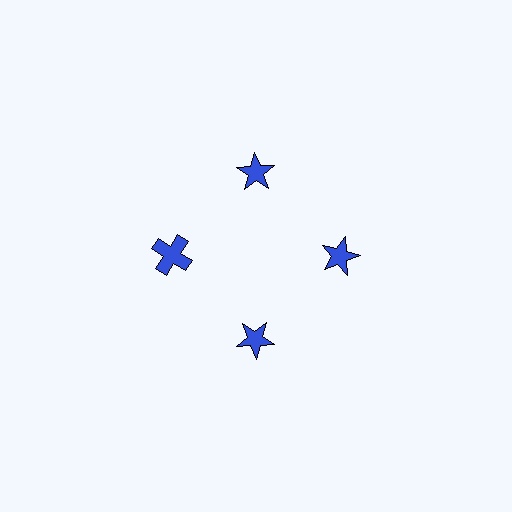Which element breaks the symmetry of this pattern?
The blue cross at roughly the 9 o'clock position breaks the symmetry. All other shapes are blue stars.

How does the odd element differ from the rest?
It has a different shape: cross instead of star.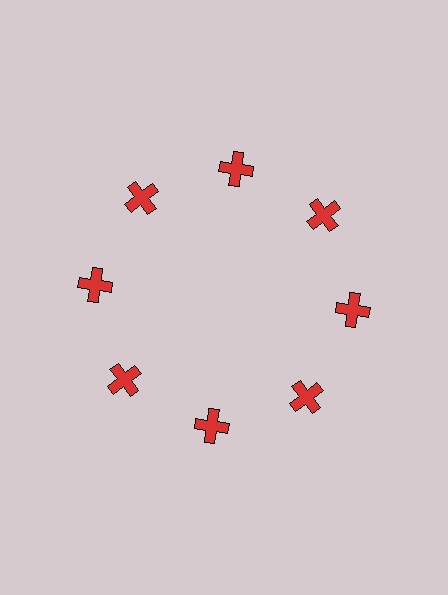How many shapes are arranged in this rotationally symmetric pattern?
There are 8 shapes, arranged in 8 groups of 1.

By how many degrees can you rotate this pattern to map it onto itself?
The pattern maps onto itself every 45 degrees of rotation.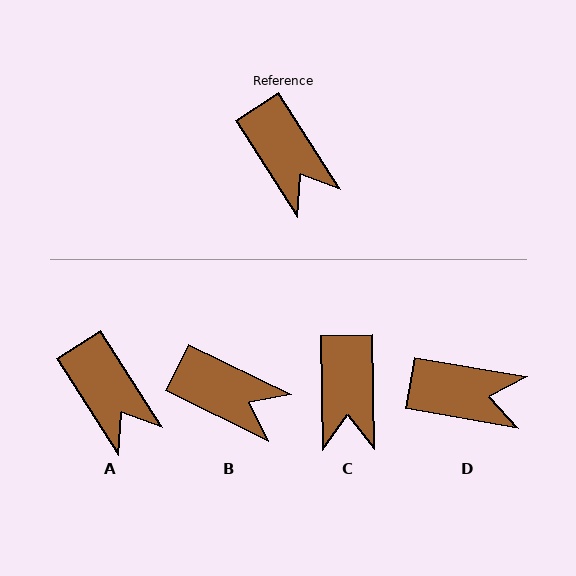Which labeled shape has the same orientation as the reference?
A.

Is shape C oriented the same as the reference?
No, it is off by about 32 degrees.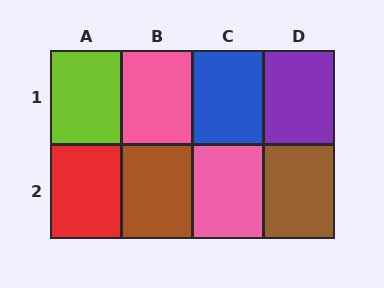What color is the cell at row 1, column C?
Blue.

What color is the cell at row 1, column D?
Purple.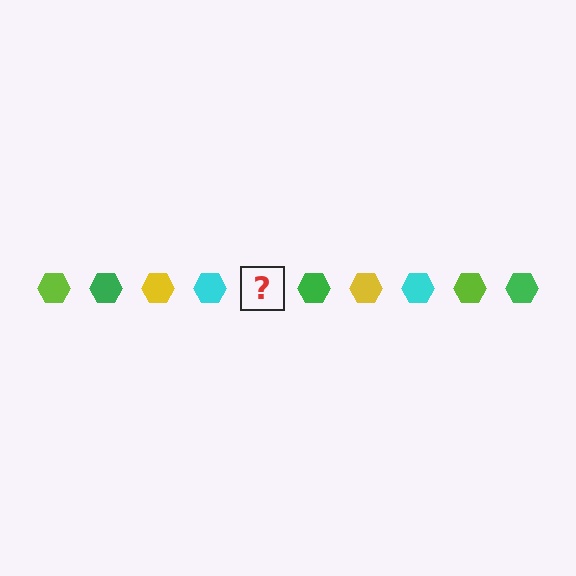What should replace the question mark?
The question mark should be replaced with a lime hexagon.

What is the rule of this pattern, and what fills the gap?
The rule is that the pattern cycles through lime, green, yellow, cyan hexagons. The gap should be filled with a lime hexagon.